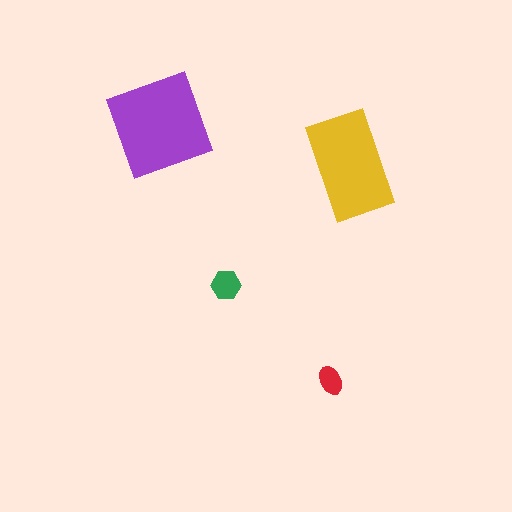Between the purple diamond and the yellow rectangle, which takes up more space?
The purple diamond.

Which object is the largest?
The purple diamond.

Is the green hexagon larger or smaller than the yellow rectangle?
Smaller.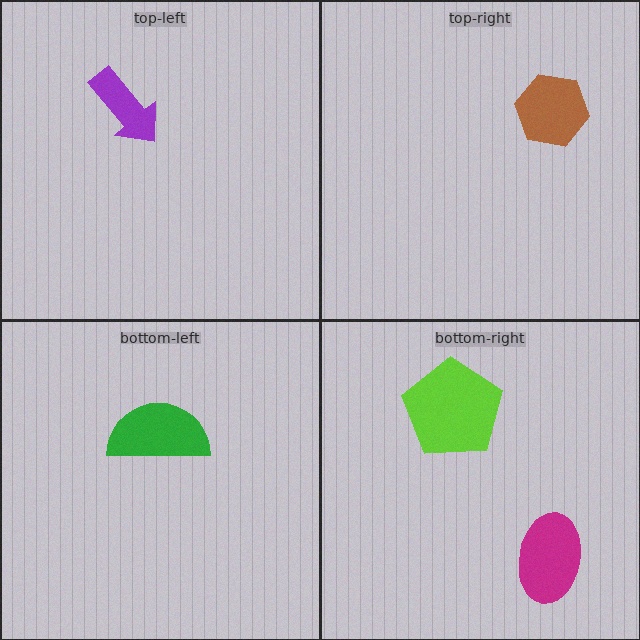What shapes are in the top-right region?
The brown hexagon.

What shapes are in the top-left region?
The purple arrow.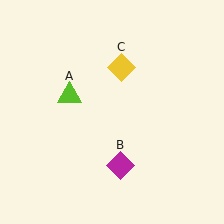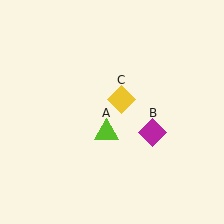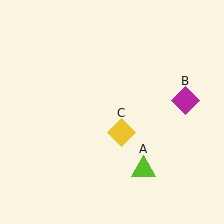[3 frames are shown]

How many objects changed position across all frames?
3 objects changed position: lime triangle (object A), magenta diamond (object B), yellow diamond (object C).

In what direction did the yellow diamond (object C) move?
The yellow diamond (object C) moved down.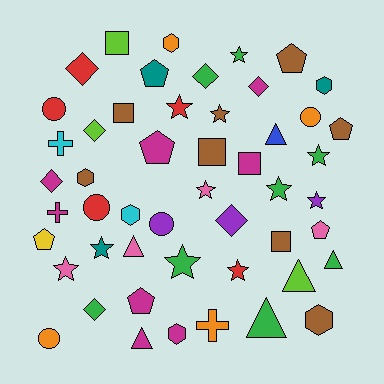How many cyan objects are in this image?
There are 2 cyan objects.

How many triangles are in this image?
There are 6 triangles.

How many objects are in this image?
There are 50 objects.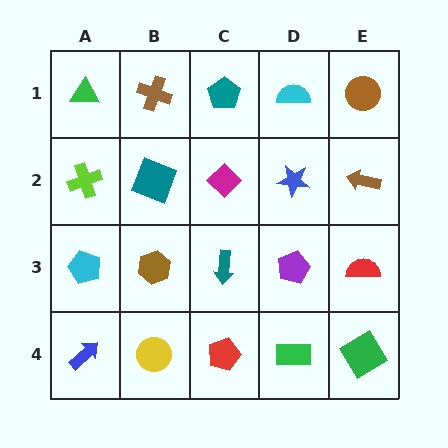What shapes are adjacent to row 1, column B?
A teal square (row 2, column B), a green triangle (row 1, column A), a teal pentagon (row 1, column C).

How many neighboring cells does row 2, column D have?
4.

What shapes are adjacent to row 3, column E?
A brown arrow (row 2, column E), a green diamond (row 4, column E), a purple pentagon (row 3, column D).